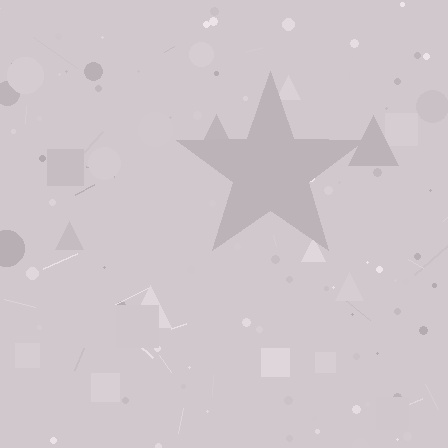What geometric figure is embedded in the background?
A star is embedded in the background.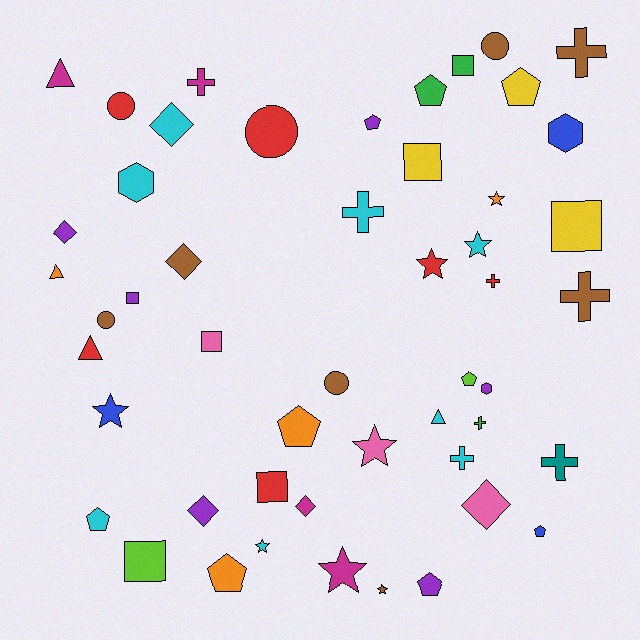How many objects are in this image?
There are 50 objects.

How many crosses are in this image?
There are 8 crosses.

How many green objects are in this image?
There are 3 green objects.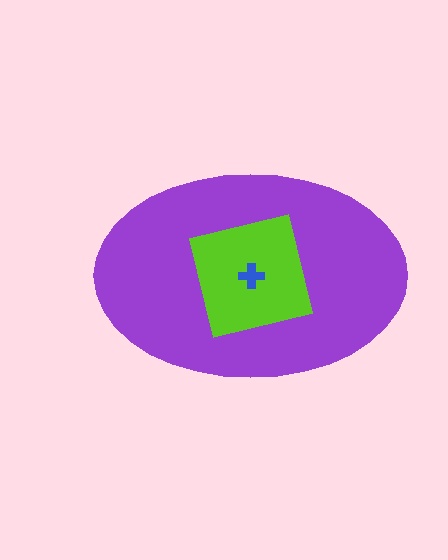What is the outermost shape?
The purple ellipse.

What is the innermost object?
The blue cross.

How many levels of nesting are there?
3.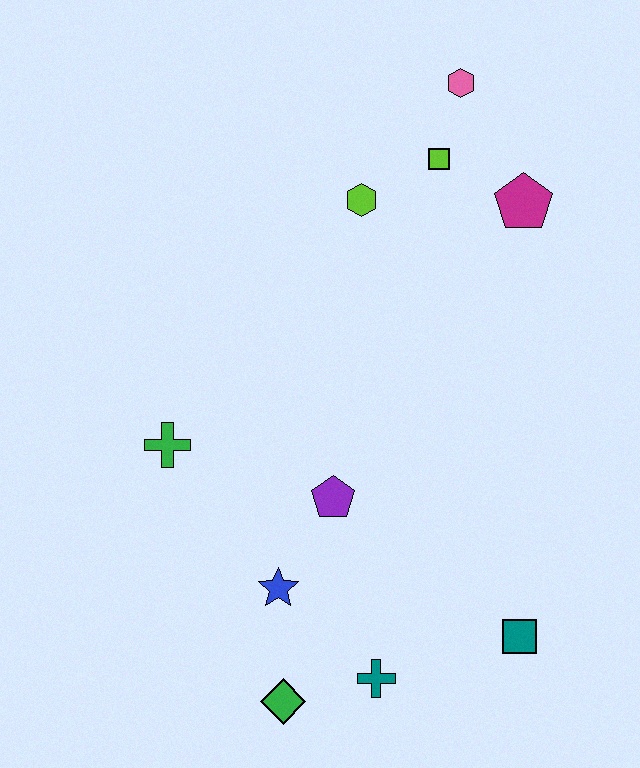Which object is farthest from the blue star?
The pink hexagon is farthest from the blue star.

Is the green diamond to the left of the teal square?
Yes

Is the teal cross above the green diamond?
Yes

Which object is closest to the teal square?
The teal cross is closest to the teal square.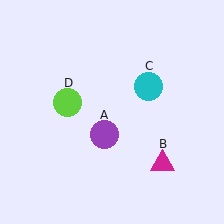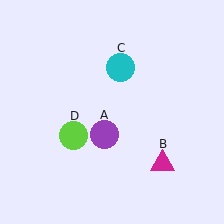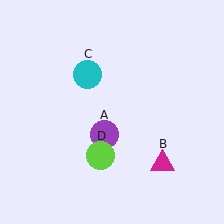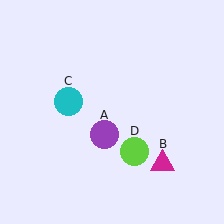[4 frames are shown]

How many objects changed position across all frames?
2 objects changed position: cyan circle (object C), lime circle (object D).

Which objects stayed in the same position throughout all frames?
Purple circle (object A) and magenta triangle (object B) remained stationary.